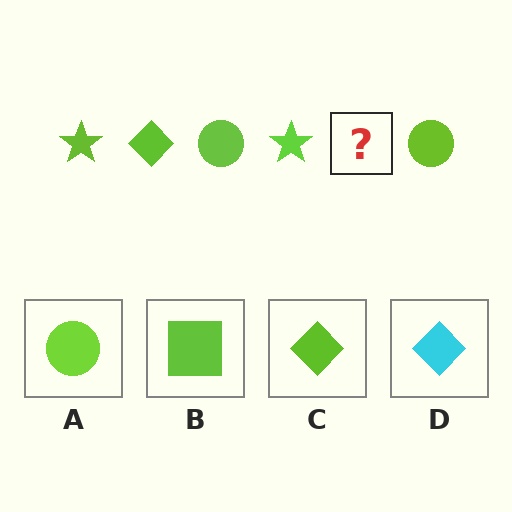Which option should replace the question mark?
Option C.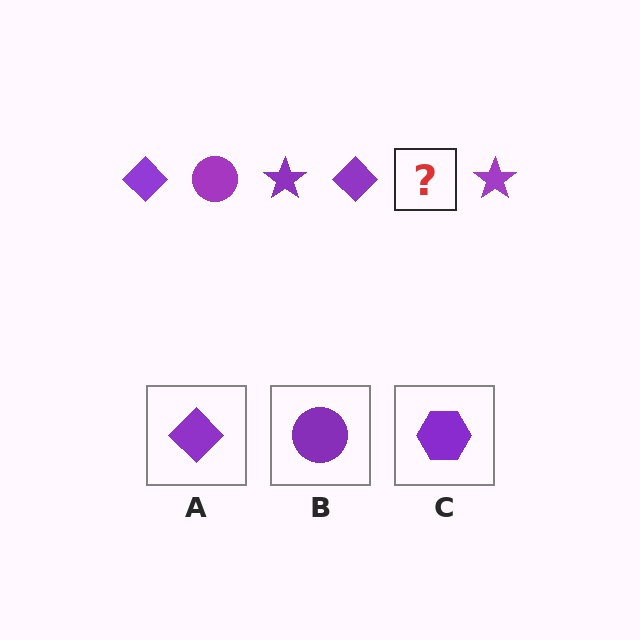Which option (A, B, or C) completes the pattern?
B.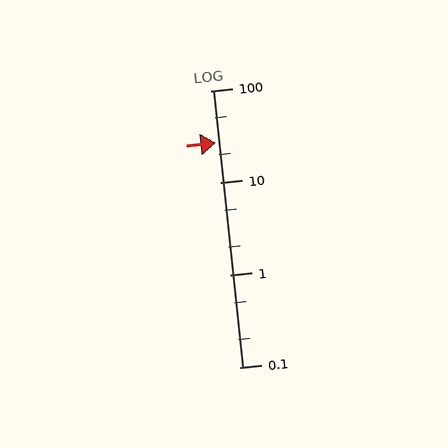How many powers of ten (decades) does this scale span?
The scale spans 3 decades, from 0.1 to 100.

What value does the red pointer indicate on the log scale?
The pointer indicates approximately 27.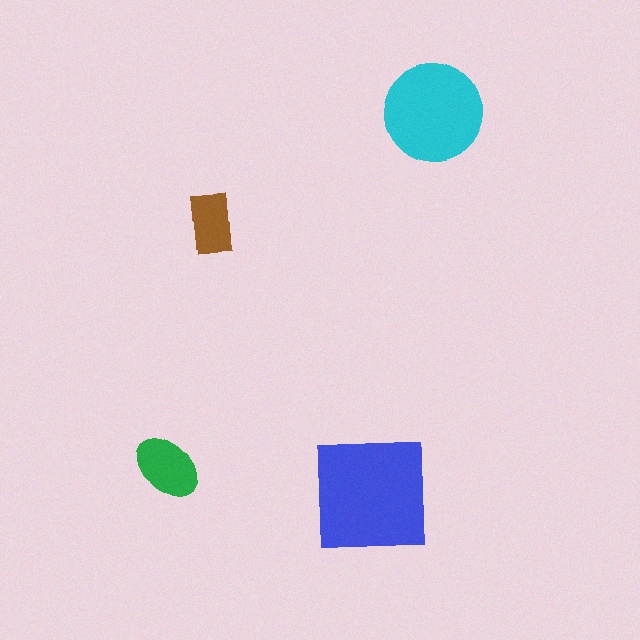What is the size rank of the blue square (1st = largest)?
1st.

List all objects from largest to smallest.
The blue square, the cyan circle, the green ellipse, the brown rectangle.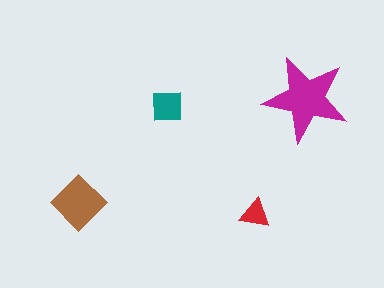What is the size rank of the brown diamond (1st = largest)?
2nd.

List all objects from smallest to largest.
The red triangle, the teal square, the brown diamond, the magenta star.